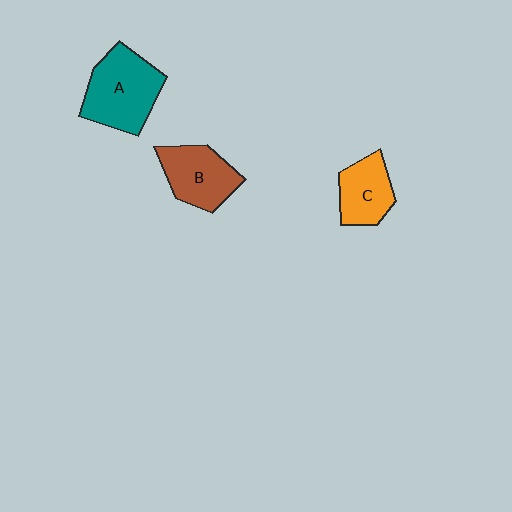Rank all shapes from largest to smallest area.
From largest to smallest: A (teal), B (brown), C (orange).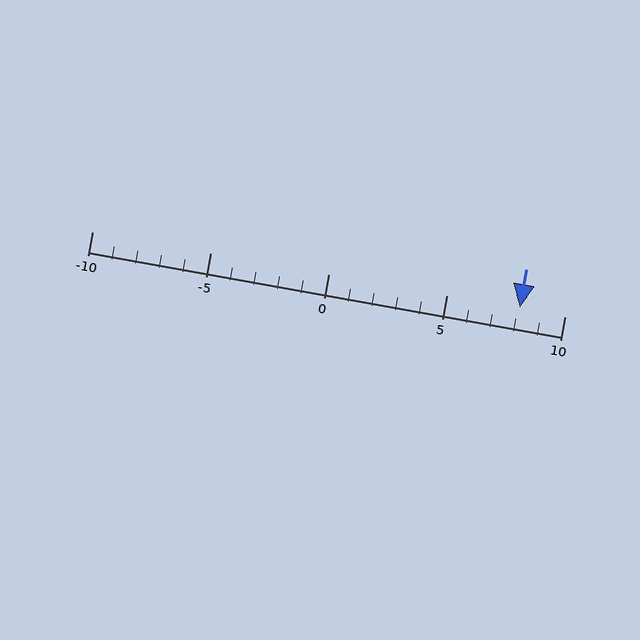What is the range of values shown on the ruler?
The ruler shows values from -10 to 10.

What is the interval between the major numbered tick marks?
The major tick marks are spaced 5 units apart.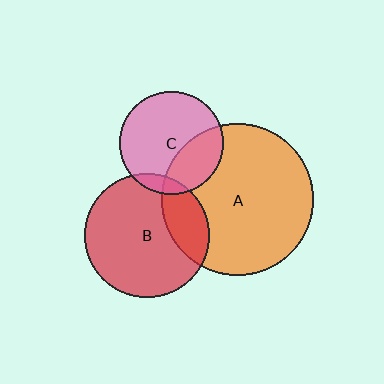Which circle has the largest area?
Circle A (orange).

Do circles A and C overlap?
Yes.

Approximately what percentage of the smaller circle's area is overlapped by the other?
Approximately 30%.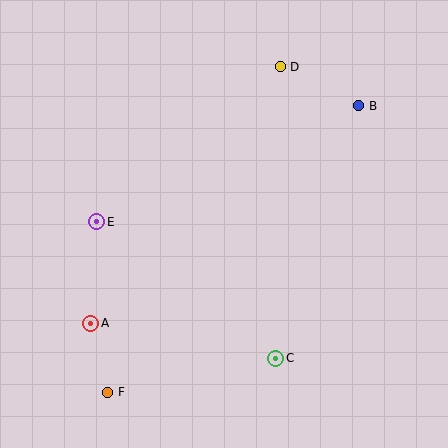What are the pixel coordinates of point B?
Point B is at (359, 106).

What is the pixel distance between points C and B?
The distance between C and B is 266 pixels.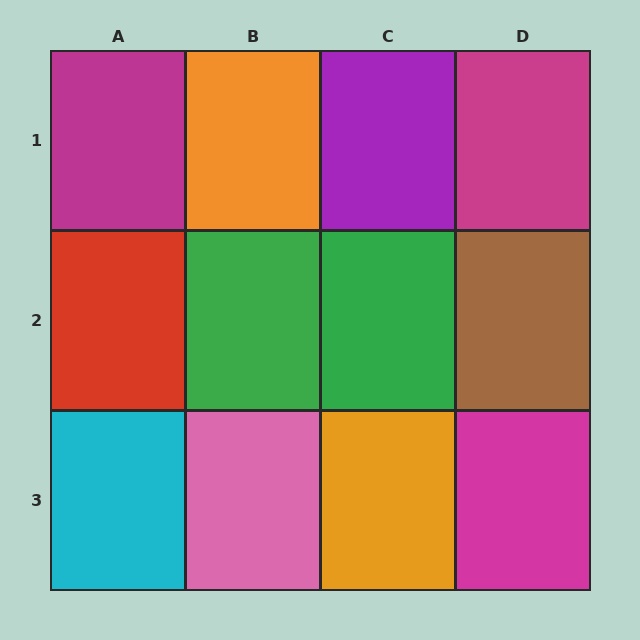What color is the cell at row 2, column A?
Red.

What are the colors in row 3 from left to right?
Cyan, pink, orange, magenta.